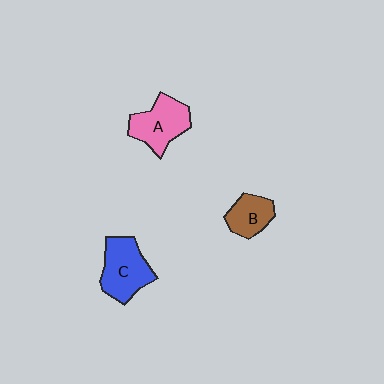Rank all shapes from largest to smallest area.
From largest to smallest: C (blue), A (pink), B (brown).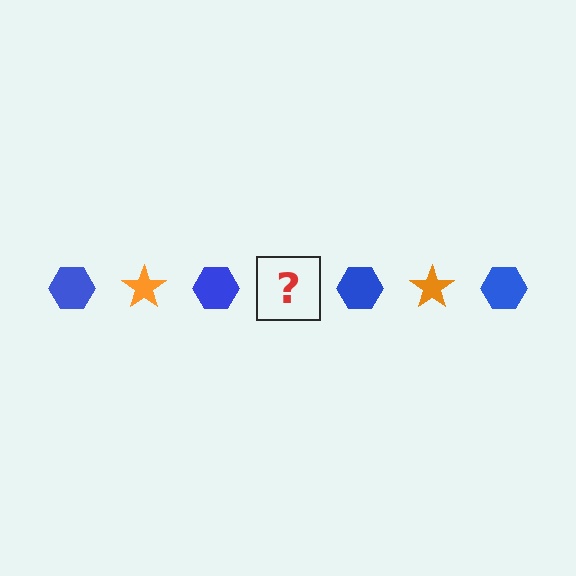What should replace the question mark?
The question mark should be replaced with an orange star.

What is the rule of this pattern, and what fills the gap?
The rule is that the pattern alternates between blue hexagon and orange star. The gap should be filled with an orange star.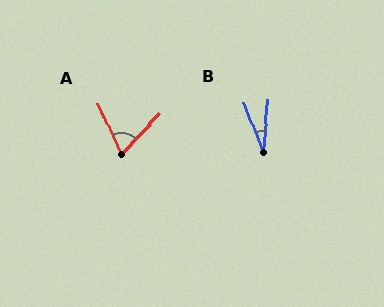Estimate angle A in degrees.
Approximately 67 degrees.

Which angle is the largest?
A, at approximately 67 degrees.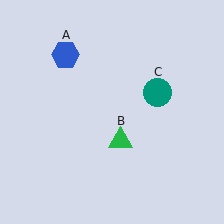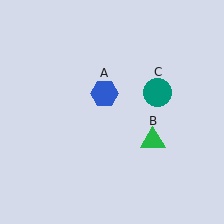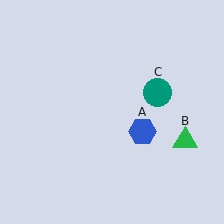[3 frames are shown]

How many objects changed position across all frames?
2 objects changed position: blue hexagon (object A), green triangle (object B).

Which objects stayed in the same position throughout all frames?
Teal circle (object C) remained stationary.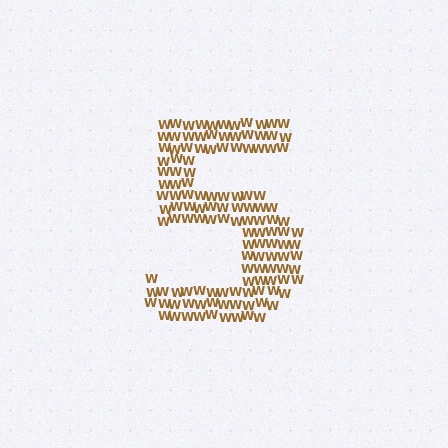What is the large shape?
The large shape is the digit 5.